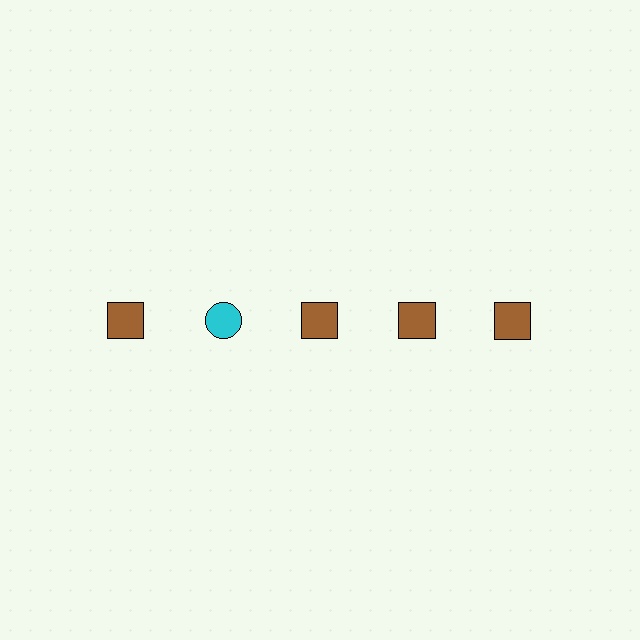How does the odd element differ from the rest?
It differs in both color (cyan instead of brown) and shape (circle instead of square).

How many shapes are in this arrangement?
There are 5 shapes arranged in a grid pattern.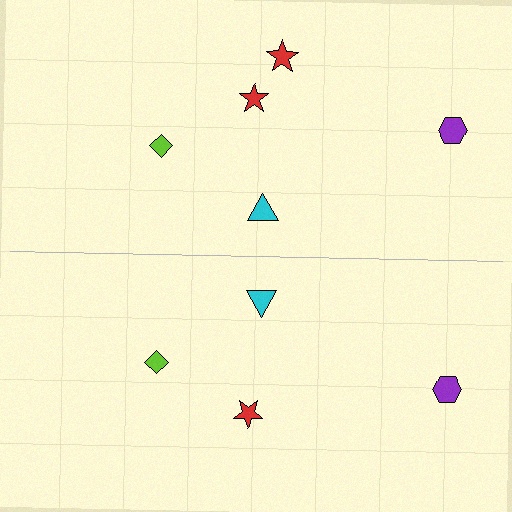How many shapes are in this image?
There are 9 shapes in this image.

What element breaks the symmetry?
A red star is missing from the bottom side.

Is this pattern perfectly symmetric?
No, the pattern is not perfectly symmetric. A red star is missing from the bottom side.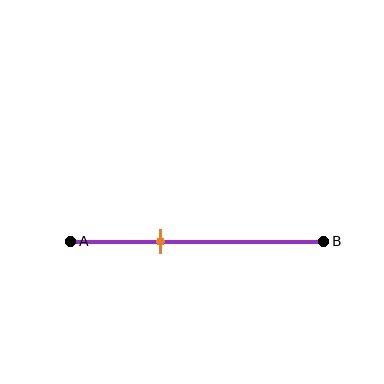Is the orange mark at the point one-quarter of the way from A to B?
No, the mark is at about 35% from A, not at the 25% one-quarter point.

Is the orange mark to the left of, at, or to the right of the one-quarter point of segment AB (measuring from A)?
The orange mark is to the right of the one-quarter point of segment AB.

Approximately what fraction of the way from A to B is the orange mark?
The orange mark is approximately 35% of the way from A to B.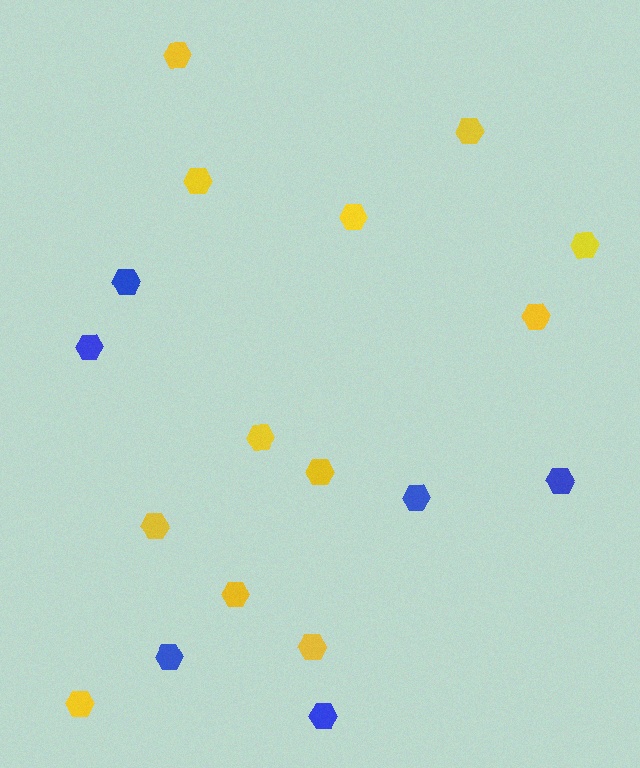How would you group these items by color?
There are 2 groups: one group of yellow hexagons (12) and one group of blue hexagons (6).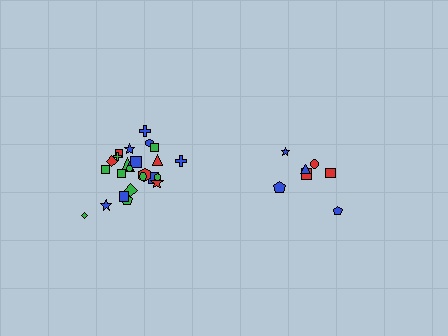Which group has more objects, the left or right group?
The left group.